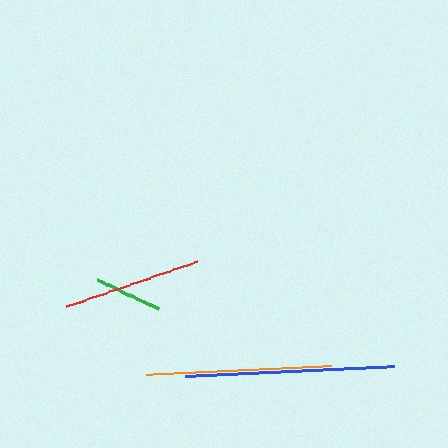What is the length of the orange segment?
The orange segment is approximately 186 pixels long.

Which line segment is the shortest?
The green line is the shortest at approximately 68 pixels.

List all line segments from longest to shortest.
From longest to shortest: blue, orange, red, green.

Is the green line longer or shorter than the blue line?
The blue line is longer than the green line.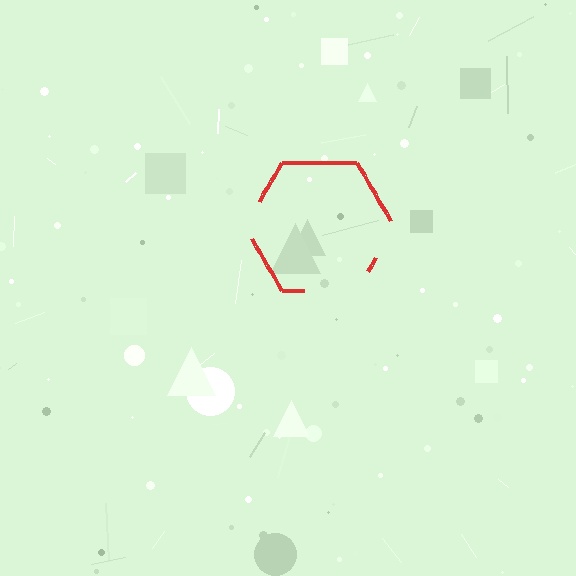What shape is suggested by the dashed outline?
The dashed outline suggests a hexagon.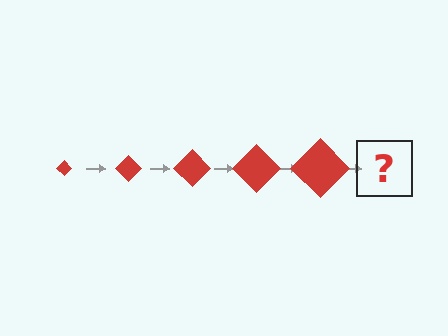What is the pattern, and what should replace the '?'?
The pattern is that the diamond gets progressively larger each step. The '?' should be a red diamond, larger than the previous one.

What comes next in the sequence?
The next element should be a red diamond, larger than the previous one.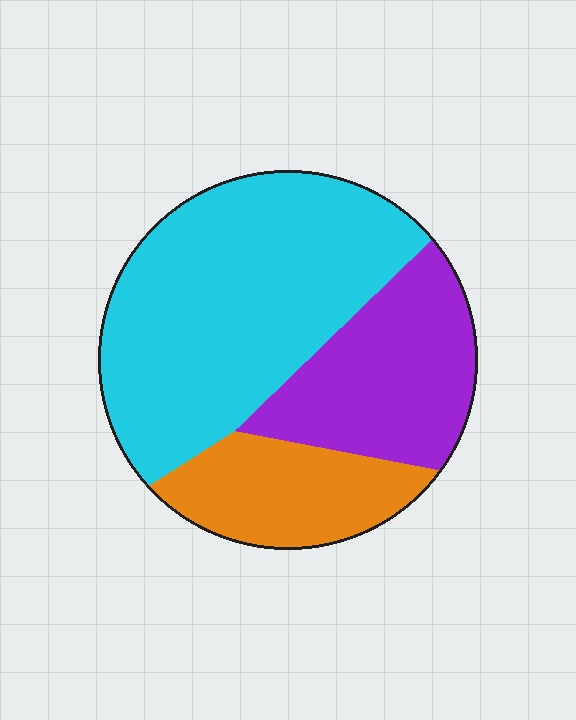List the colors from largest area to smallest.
From largest to smallest: cyan, purple, orange.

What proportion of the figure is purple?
Purple takes up between a quarter and a half of the figure.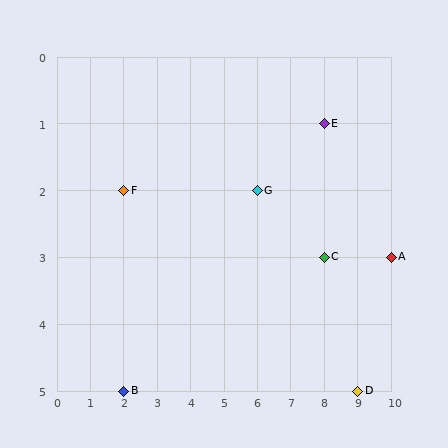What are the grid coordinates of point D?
Point D is at grid coordinates (9, 5).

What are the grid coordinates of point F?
Point F is at grid coordinates (2, 2).